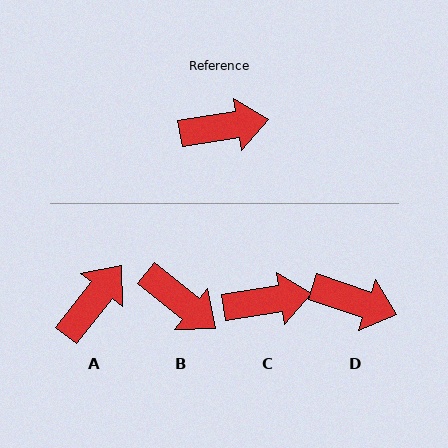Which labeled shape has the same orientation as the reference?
C.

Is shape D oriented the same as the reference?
No, it is off by about 27 degrees.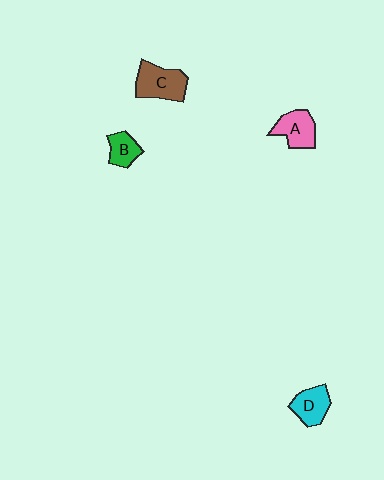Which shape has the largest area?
Shape C (brown).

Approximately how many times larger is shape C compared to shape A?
Approximately 1.2 times.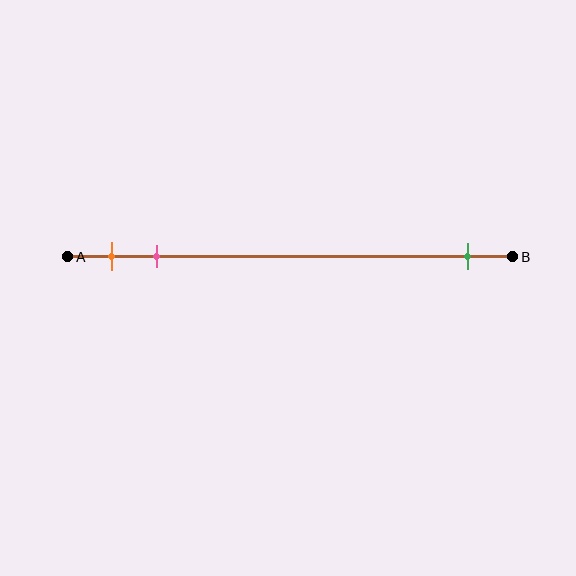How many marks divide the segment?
There are 3 marks dividing the segment.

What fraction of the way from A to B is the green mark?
The green mark is approximately 90% (0.9) of the way from A to B.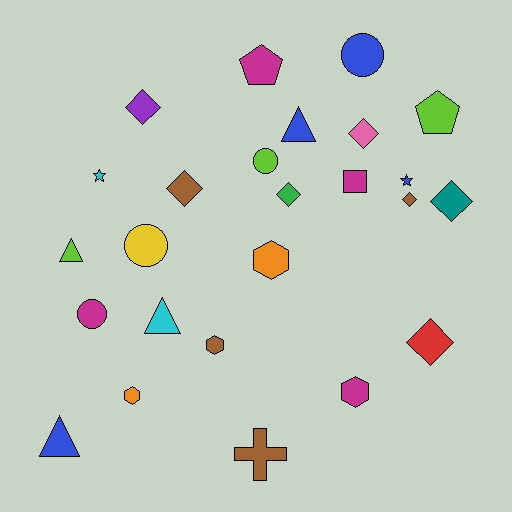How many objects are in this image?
There are 25 objects.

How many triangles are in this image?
There are 4 triangles.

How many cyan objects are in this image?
There are 2 cyan objects.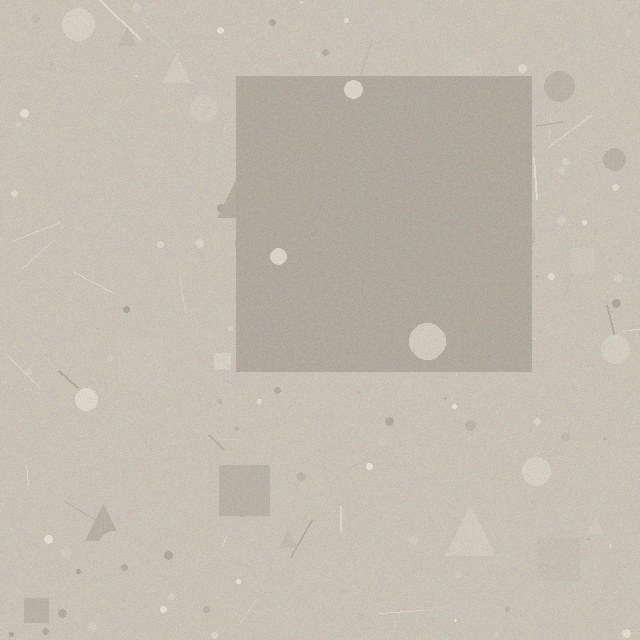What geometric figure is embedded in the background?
A square is embedded in the background.